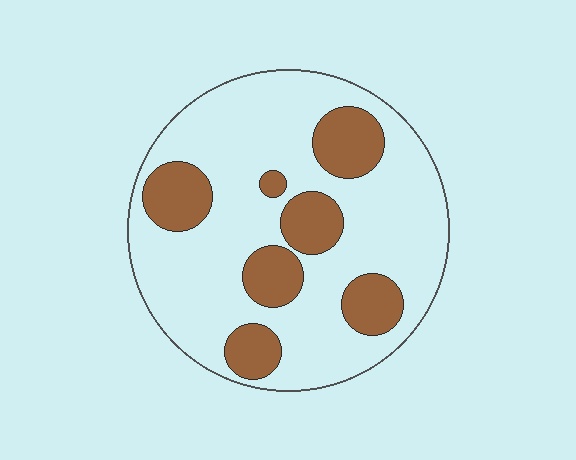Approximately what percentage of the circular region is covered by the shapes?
Approximately 25%.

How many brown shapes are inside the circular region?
7.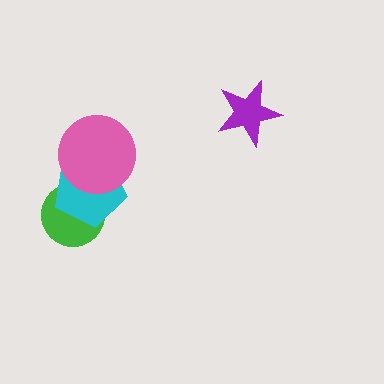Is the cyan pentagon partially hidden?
Yes, it is partially covered by another shape.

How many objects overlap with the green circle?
1 object overlaps with the green circle.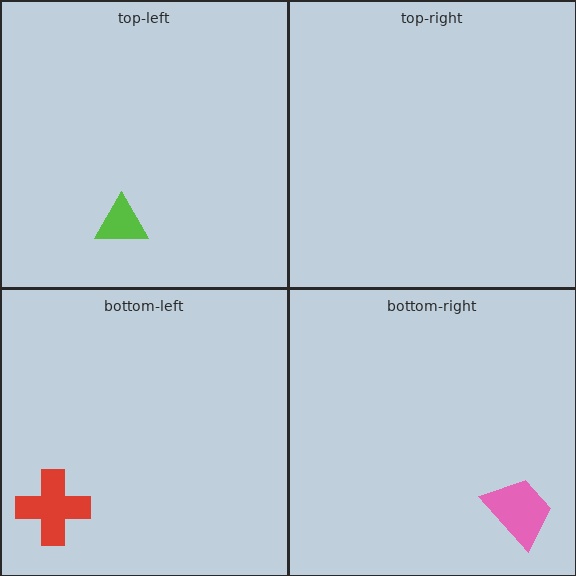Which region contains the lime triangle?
The top-left region.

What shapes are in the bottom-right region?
The pink trapezoid.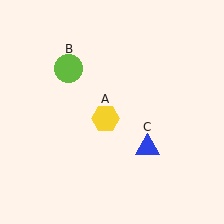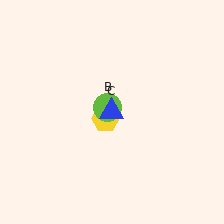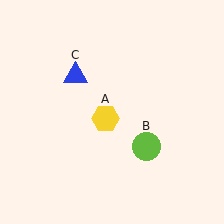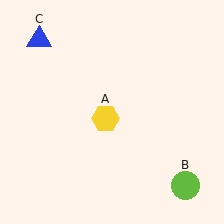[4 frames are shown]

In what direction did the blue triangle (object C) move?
The blue triangle (object C) moved up and to the left.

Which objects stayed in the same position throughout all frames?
Yellow hexagon (object A) remained stationary.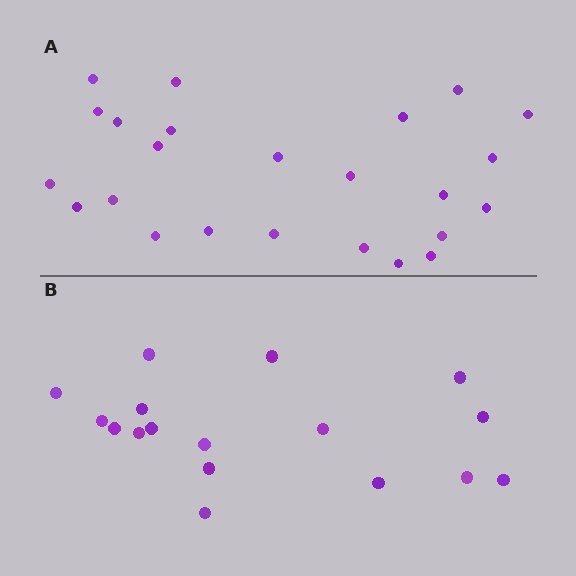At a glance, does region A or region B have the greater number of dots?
Region A (the top region) has more dots.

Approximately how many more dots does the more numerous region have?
Region A has roughly 8 or so more dots than region B.